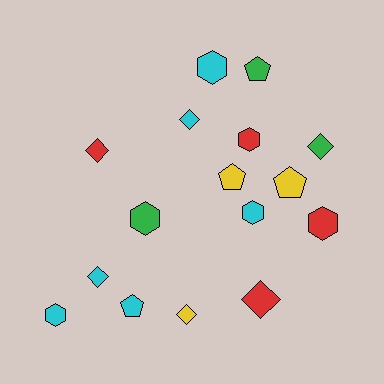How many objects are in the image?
There are 16 objects.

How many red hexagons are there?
There are 2 red hexagons.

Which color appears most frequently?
Cyan, with 6 objects.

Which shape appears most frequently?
Hexagon, with 6 objects.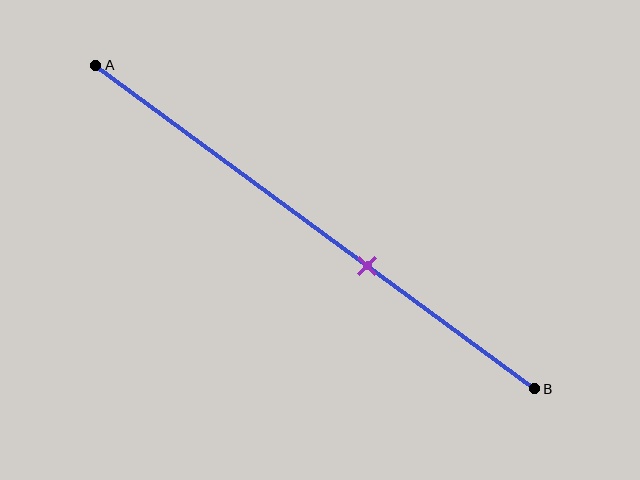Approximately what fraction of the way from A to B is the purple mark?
The purple mark is approximately 60% of the way from A to B.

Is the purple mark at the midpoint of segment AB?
No, the mark is at about 60% from A, not at the 50% midpoint.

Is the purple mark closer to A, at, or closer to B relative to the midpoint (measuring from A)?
The purple mark is closer to point B than the midpoint of segment AB.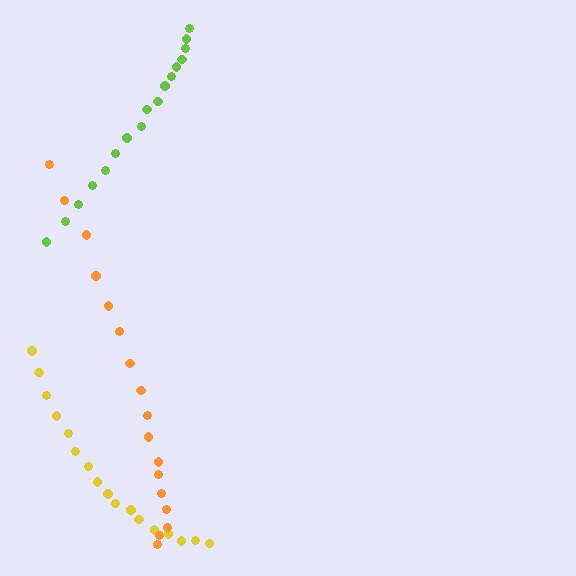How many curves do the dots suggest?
There are 3 distinct paths.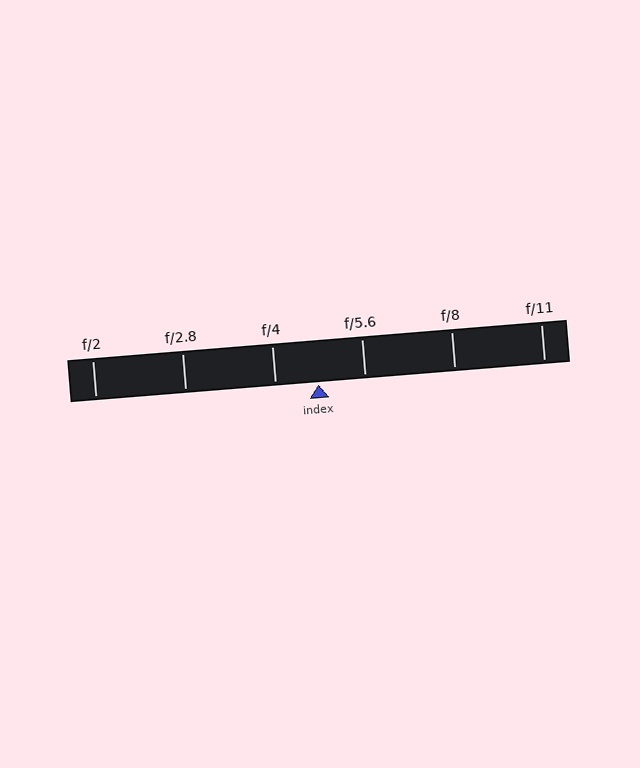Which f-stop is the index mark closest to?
The index mark is closest to f/4.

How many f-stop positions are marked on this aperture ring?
There are 6 f-stop positions marked.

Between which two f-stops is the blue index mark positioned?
The index mark is between f/4 and f/5.6.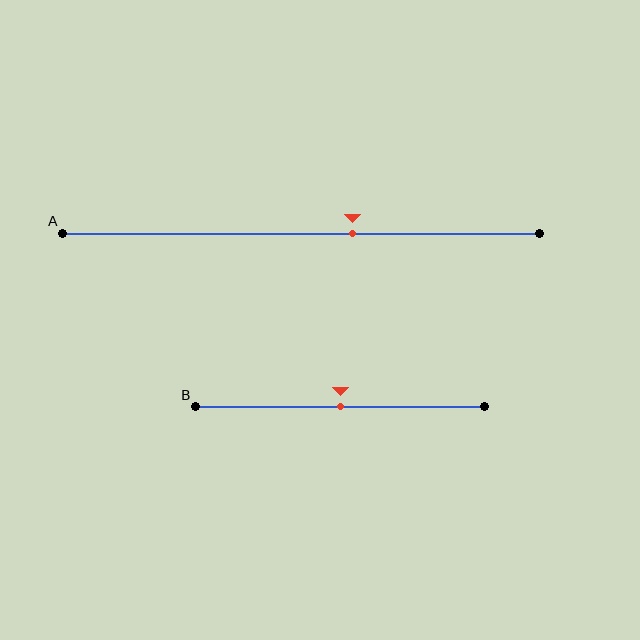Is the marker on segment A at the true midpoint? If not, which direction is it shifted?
No, the marker on segment A is shifted to the right by about 11% of the segment length.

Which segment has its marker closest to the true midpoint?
Segment B has its marker closest to the true midpoint.